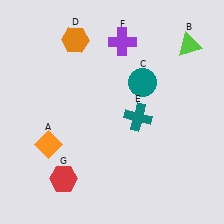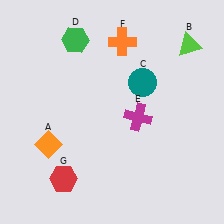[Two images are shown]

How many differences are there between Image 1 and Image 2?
There are 3 differences between the two images.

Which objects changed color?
D changed from orange to green. E changed from teal to magenta. F changed from purple to orange.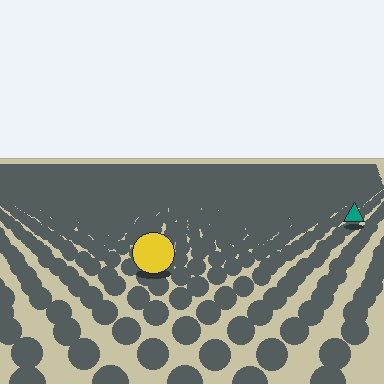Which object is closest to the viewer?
The yellow circle is closest. The texture marks near it are larger and more spread out.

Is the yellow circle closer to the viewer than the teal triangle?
Yes. The yellow circle is closer — you can tell from the texture gradient: the ground texture is coarser near it.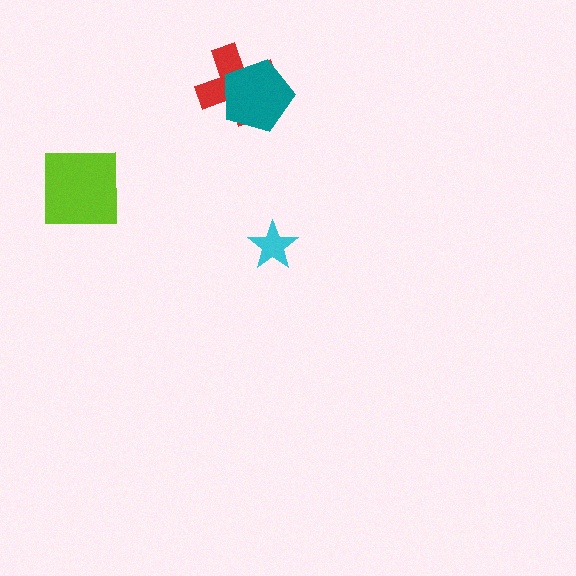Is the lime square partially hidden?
No, no other shape covers it.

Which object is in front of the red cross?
The teal pentagon is in front of the red cross.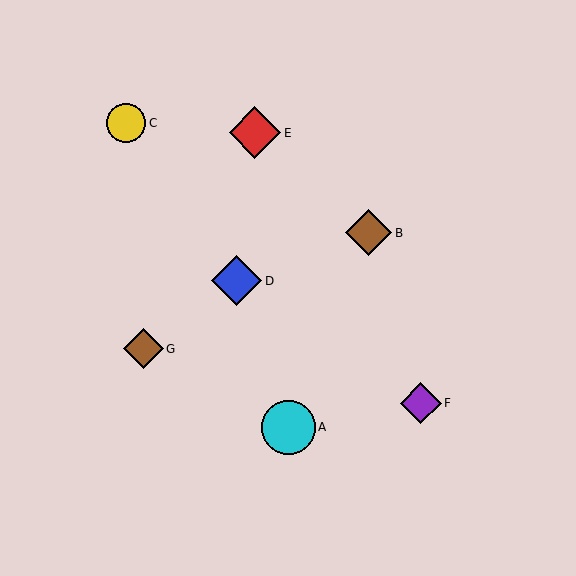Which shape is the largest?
The cyan circle (labeled A) is the largest.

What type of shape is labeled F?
Shape F is a purple diamond.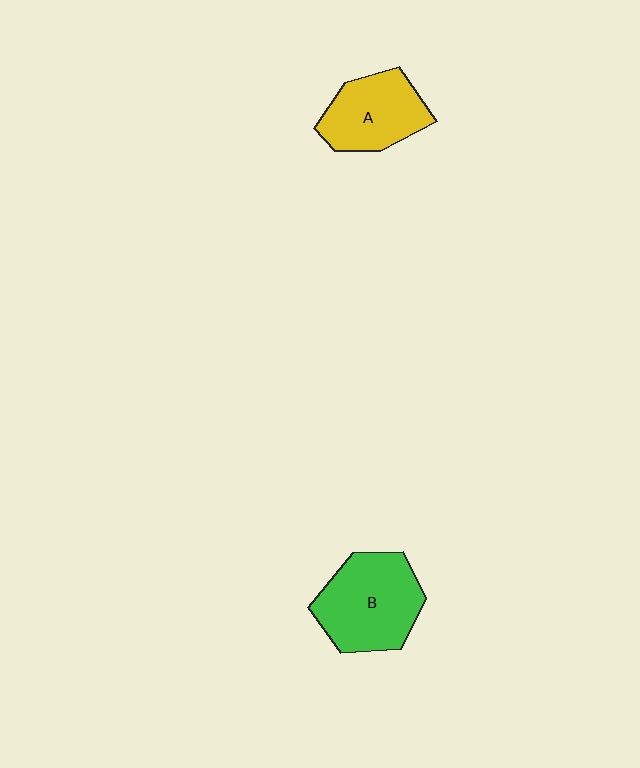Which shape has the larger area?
Shape B (green).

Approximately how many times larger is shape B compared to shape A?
Approximately 1.3 times.